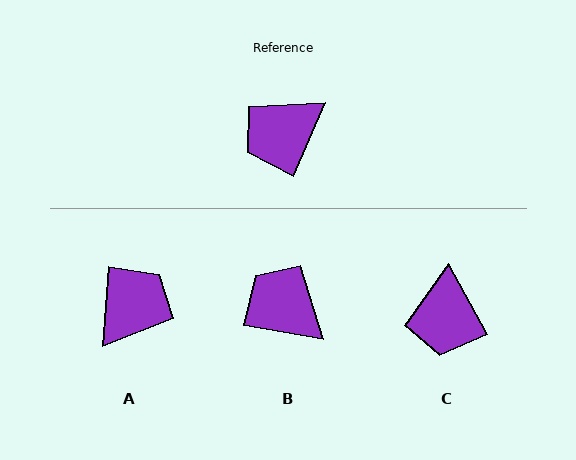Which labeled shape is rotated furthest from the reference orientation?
A, about 161 degrees away.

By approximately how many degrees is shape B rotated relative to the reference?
Approximately 76 degrees clockwise.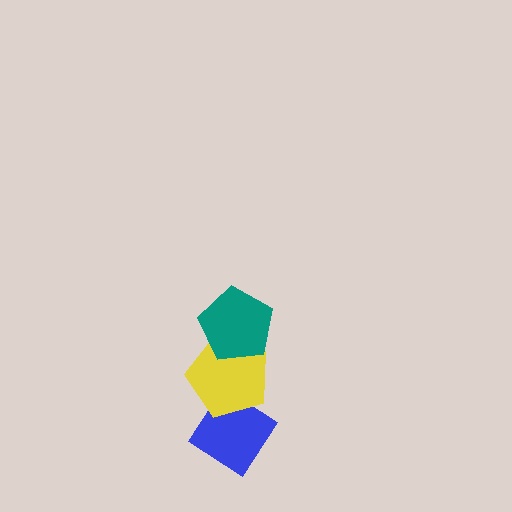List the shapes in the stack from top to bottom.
From top to bottom: the teal pentagon, the yellow pentagon, the blue diamond.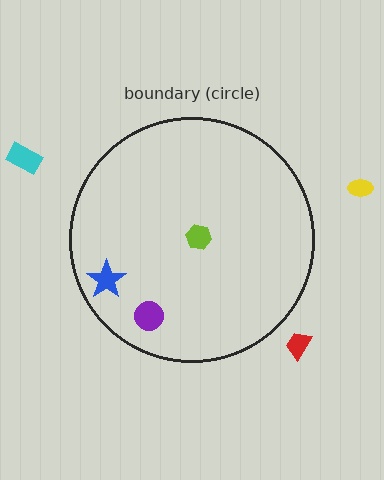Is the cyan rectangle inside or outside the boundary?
Outside.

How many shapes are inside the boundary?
3 inside, 3 outside.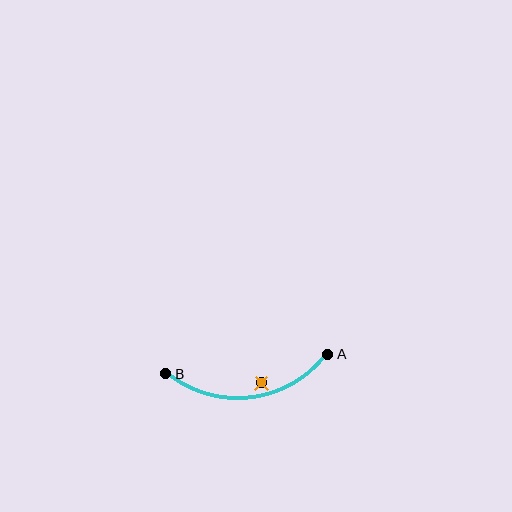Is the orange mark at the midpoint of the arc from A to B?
No — the orange mark does not lie on the arc at all. It sits slightly inside the curve.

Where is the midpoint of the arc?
The arc midpoint is the point on the curve farthest from the straight line joining A and B. It sits below that line.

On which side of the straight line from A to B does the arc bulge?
The arc bulges below the straight line connecting A and B.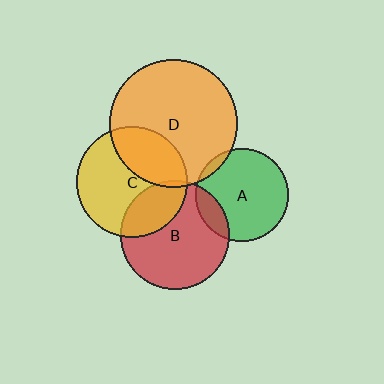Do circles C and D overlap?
Yes.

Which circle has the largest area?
Circle D (orange).